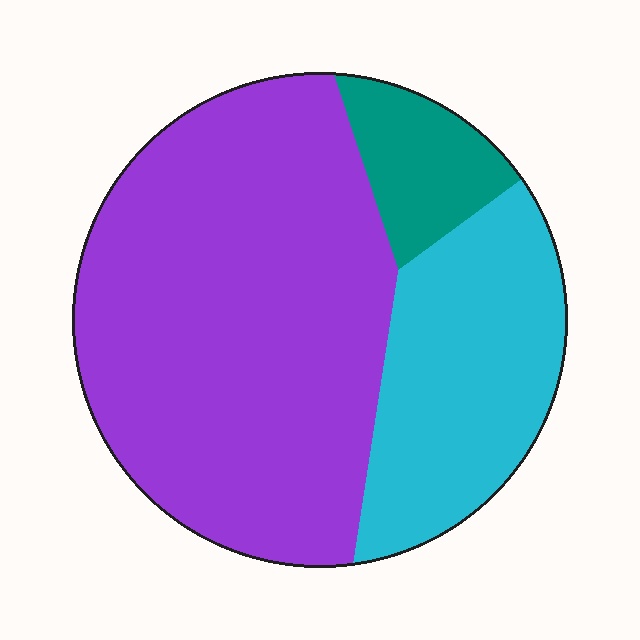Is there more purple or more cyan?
Purple.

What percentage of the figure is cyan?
Cyan takes up about one quarter (1/4) of the figure.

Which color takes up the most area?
Purple, at roughly 65%.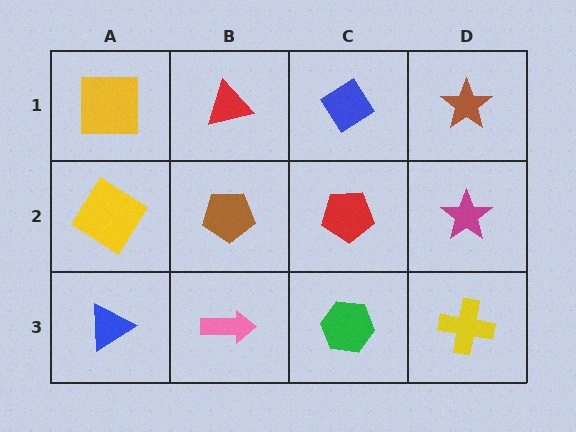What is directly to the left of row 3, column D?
A green hexagon.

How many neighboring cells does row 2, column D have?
3.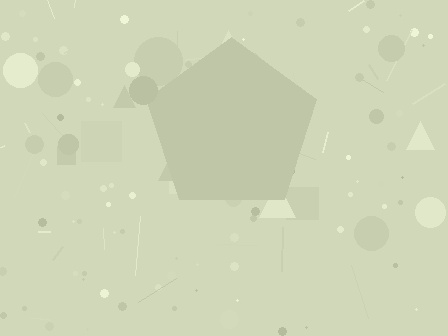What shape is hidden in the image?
A pentagon is hidden in the image.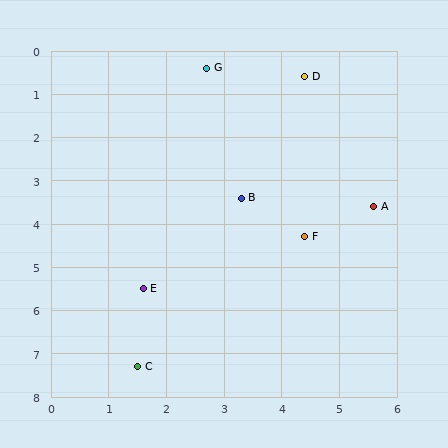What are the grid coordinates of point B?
Point B is at approximately (3.3, 3.4).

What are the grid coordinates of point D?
Point D is at approximately (4.4, 0.6).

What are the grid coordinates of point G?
Point G is at approximately (2.7, 0.4).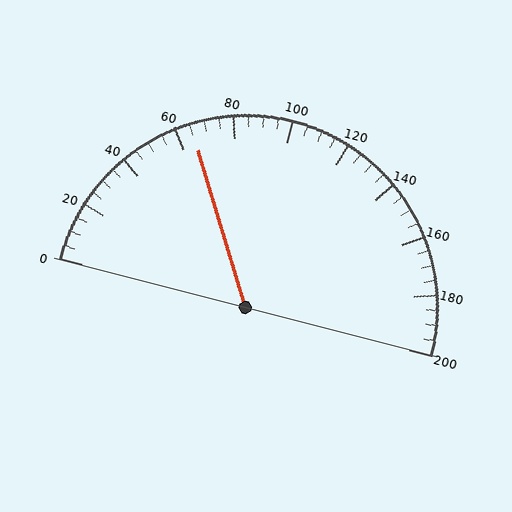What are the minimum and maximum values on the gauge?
The gauge ranges from 0 to 200.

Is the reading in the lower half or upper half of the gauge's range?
The reading is in the lower half of the range (0 to 200).